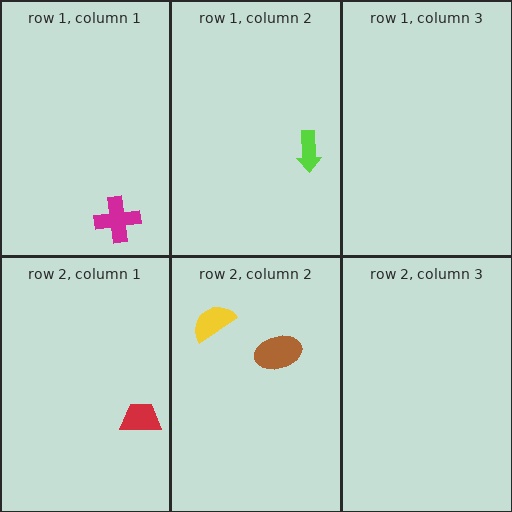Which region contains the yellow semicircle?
The row 2, column 2 region.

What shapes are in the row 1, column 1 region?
The magenta cross.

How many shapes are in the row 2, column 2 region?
2.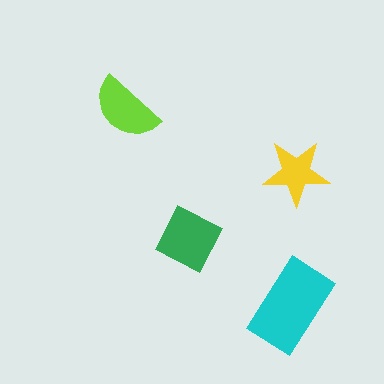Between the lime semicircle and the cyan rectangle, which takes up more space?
The cyan rectangle.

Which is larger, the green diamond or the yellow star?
The green diamond.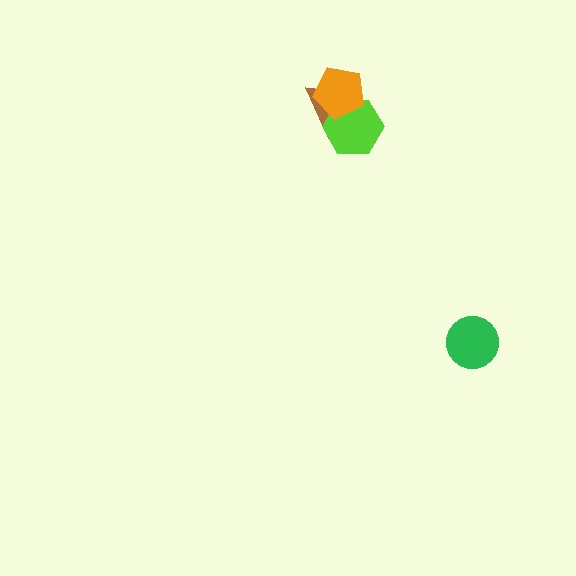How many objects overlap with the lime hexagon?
2 objects overlap with the lime hexagon.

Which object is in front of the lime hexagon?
The orange pentagon is in front of the lime hexagon.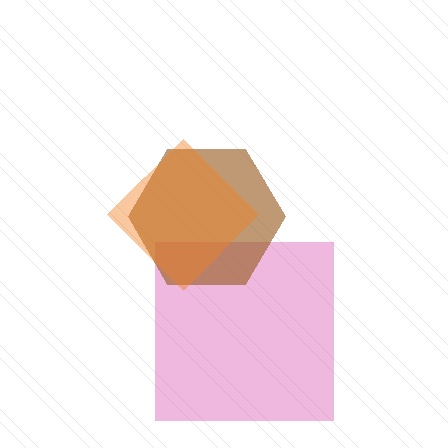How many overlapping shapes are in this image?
There are 3 overlapping shapes in the image.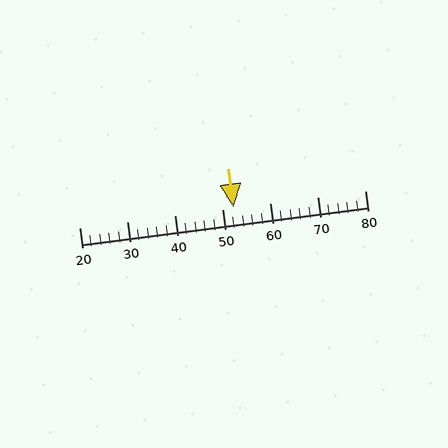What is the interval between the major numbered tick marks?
The major tick marks are spaced 10 units apart.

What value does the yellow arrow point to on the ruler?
The yellow arrow points to approximately 52.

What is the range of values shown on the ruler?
The ruler shows values from 20 to 80.